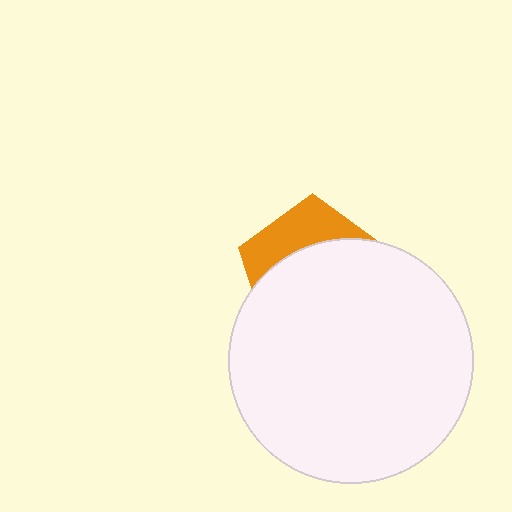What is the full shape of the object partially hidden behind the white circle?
The partially hidden object is an orange pentagon.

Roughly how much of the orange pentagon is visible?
A small part of it is visible (roughly 32%).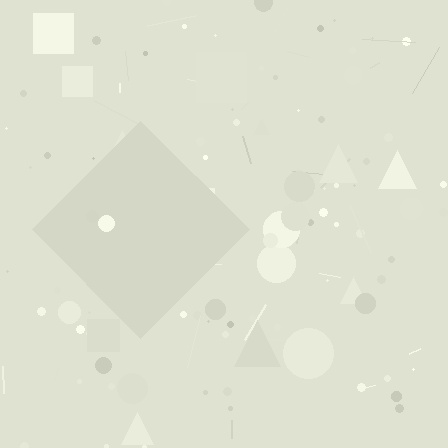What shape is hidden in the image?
A diamond is hidden in the image.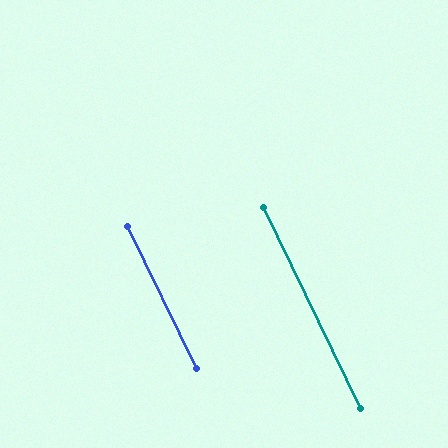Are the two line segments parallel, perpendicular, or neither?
Parallel — their directions differ by only 0.4°.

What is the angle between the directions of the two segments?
Approximately 0 degrees.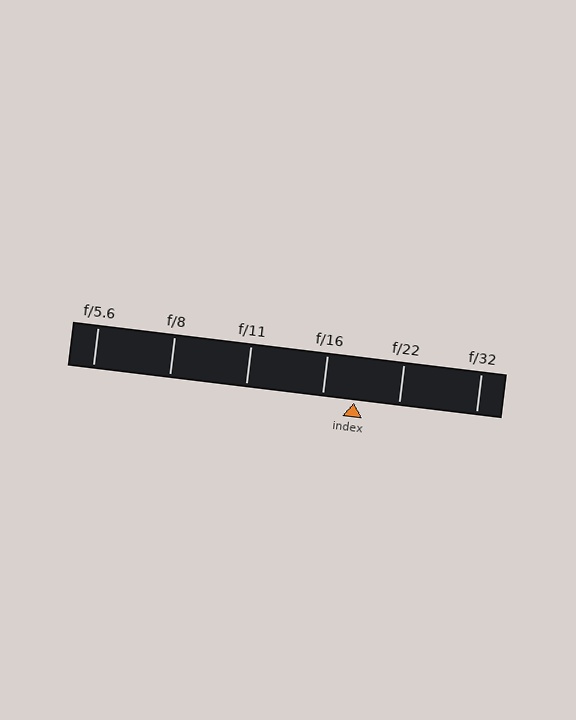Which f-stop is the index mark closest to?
The index mark is closest to f/16.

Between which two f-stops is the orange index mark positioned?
The index mark is between f/16 and f/22.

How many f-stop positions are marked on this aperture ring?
There are 6 f-stop positions marked.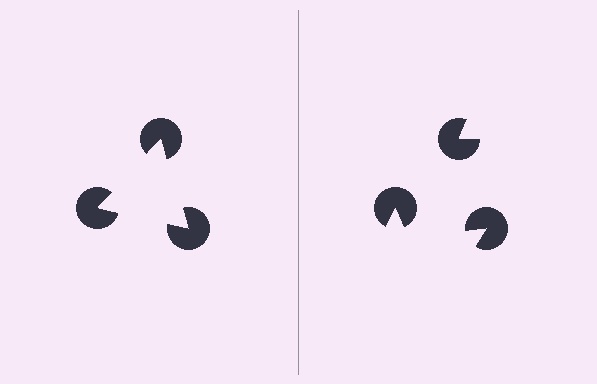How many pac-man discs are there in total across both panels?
6 — 3 on each side.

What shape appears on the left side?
An illusory triangle.